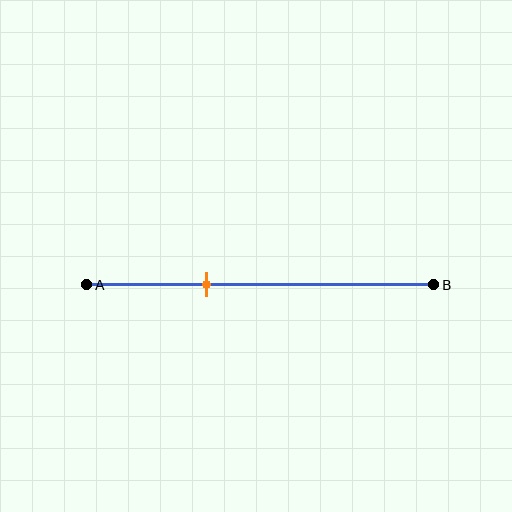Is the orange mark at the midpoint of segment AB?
No, the mark is at about 35% from A, not at the 50% midpoint.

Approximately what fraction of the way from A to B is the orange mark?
The orange mark is approximately 35% of the way from A to B.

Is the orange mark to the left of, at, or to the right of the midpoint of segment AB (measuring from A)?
The orange mark is to the left of the midpoint of segment AB.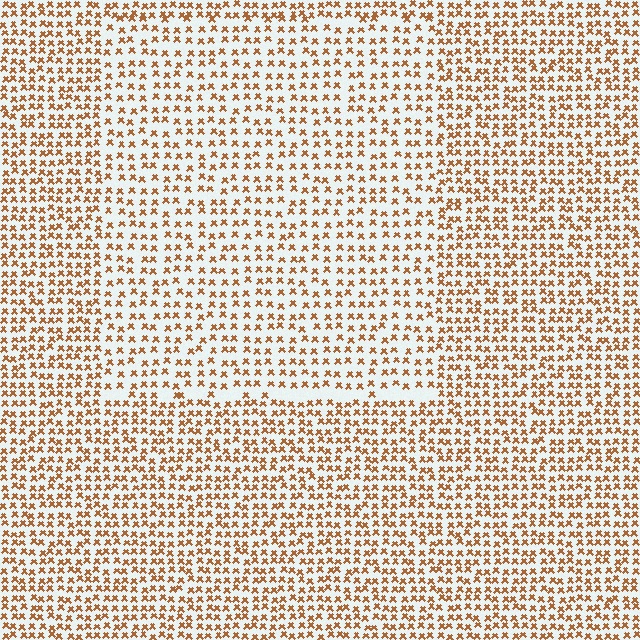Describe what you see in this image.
The image contains small brown elements arranged at two different densities. A rectangle-shaped region is visible where the elements are less densely packed than the surrounding area.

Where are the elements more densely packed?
The elements are more densely packed outside the rectangle boundary.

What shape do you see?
I see a rectangle.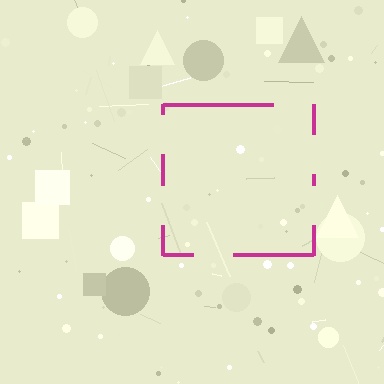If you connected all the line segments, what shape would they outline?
They would outline a square.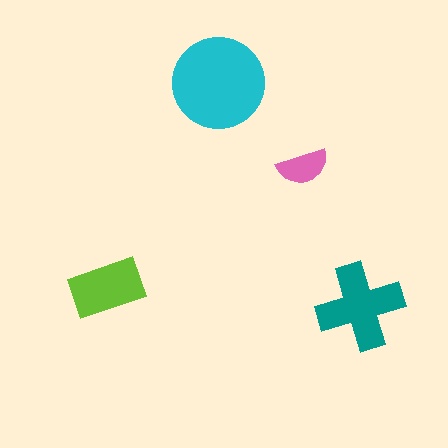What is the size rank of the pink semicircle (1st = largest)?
4th.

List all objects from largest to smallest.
The cyan circle, the teal cross, the lime rectangle, the pink semicircle.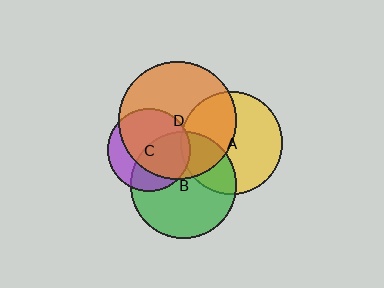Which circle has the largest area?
Circle D (orange).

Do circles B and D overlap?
Yes.